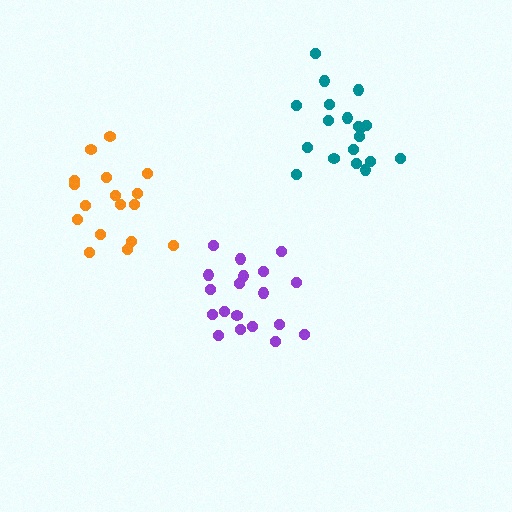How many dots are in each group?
Group 1: 19 dots, Group 2: 19 dots, Group 3: 17 dots (55 total).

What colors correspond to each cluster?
The clusters are colored: teal, purple, orange.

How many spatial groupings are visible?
There are 3 spatial groupings.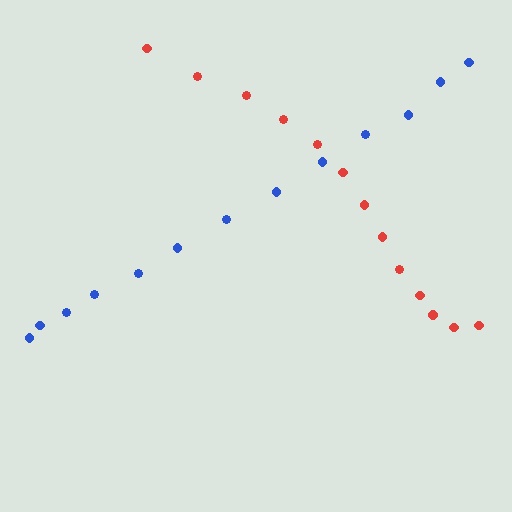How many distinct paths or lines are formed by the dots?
There are 2 distinct paths.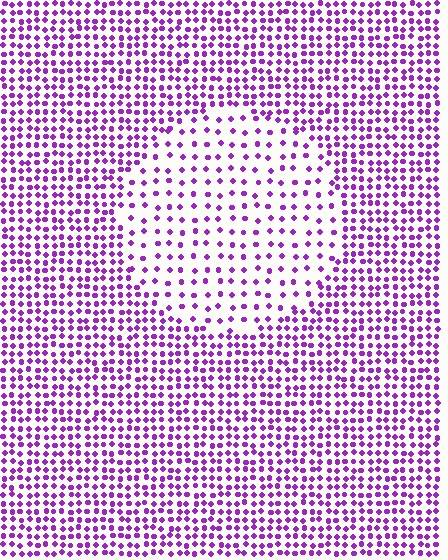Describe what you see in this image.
The image contains small purple elements arranged at two different densities. A circle-shaped region is visible where the elements are less densely packed than the surrounding area.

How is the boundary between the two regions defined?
The boundary is defined by a change in element density (approximately 2.3x ratio). All elements are the same color, size, and shape.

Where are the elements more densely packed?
The elements are more densely packed outside the circle boundary.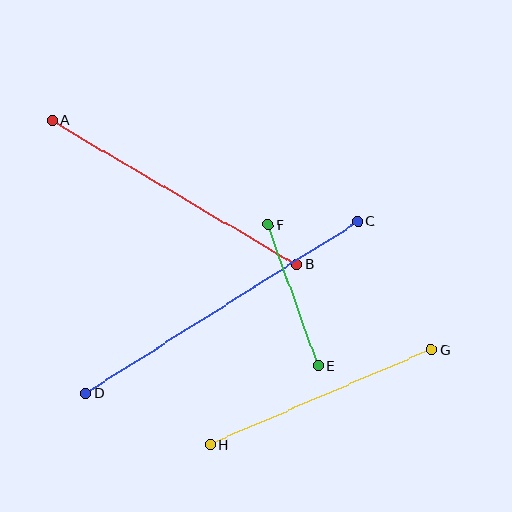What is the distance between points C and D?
The distance is approximately 321 pixels.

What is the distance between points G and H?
The distance is approximately 241 pixels.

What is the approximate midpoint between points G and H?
The midpoint is at approximately (321, 397) pixels.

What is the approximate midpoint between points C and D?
The midpoint is at approximately (222, 307) pixels.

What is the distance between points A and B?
The distance is approximately 284 pixels.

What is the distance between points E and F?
The distance is approximately 150 pixels.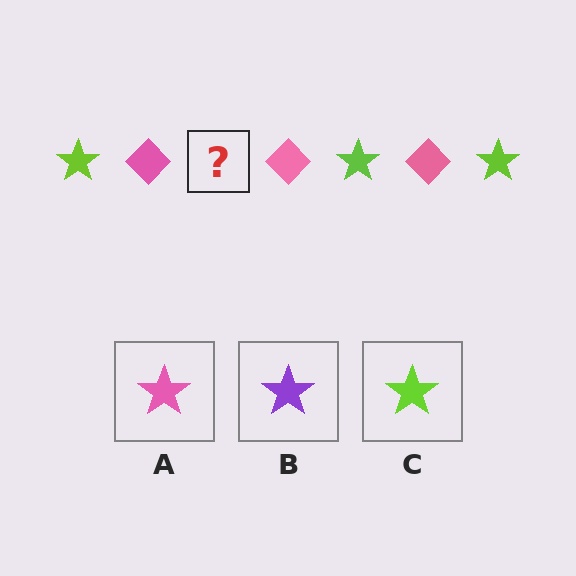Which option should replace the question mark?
Option C.